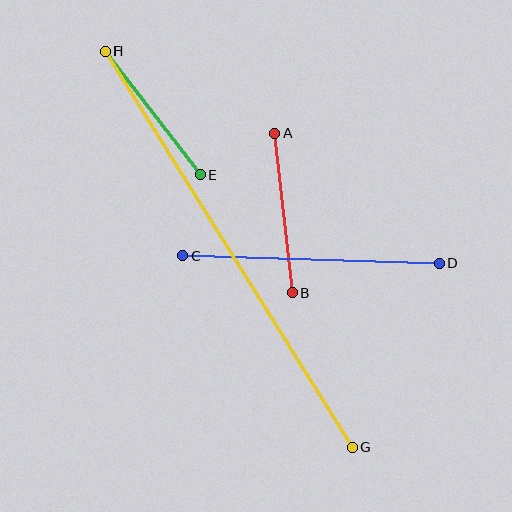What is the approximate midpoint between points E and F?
The midpoint is at approximately (153, 113) pixels.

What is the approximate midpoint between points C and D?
The midpoint is at approximately (311, 259) pixels.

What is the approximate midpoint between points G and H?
The midpoint is at approximately (229, 249) pixels.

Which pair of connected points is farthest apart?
Points G and H are farthest apart.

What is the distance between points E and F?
The distance is approximately 156 pixels.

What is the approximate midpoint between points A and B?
The midpoint is at approximately (284, 213) pixels.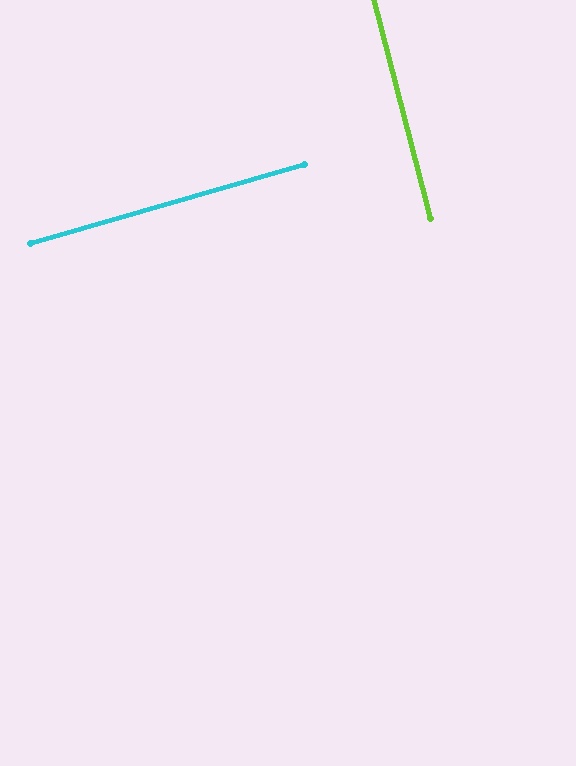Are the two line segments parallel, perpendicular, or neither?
Perpendicular — they meet at approximately 88°.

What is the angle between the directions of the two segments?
Approximately 88 degrees.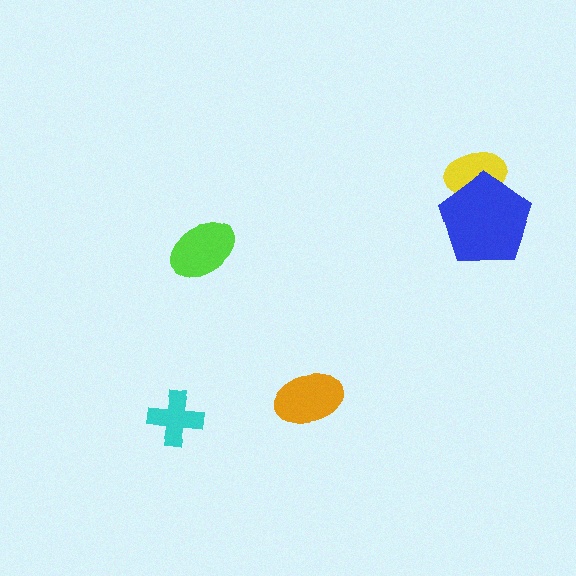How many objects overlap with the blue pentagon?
1 object overlaps with the blue pentagon.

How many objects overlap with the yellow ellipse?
1 object overlaps with the yellow ellipse.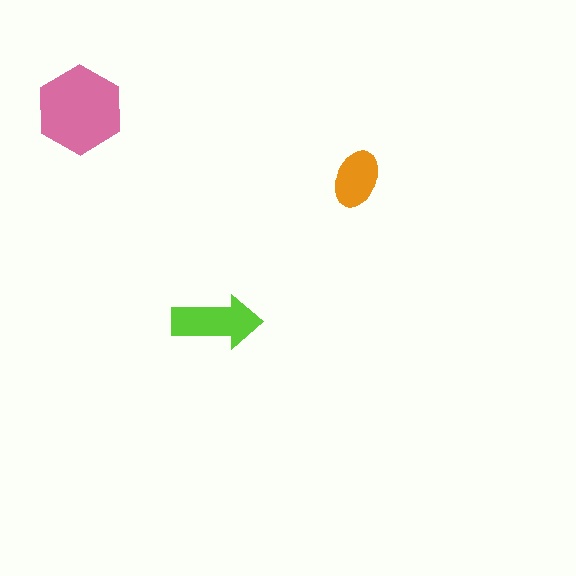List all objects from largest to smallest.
The pink hexagon, the lime arrow, the orange ellipse.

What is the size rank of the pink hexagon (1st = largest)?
1st.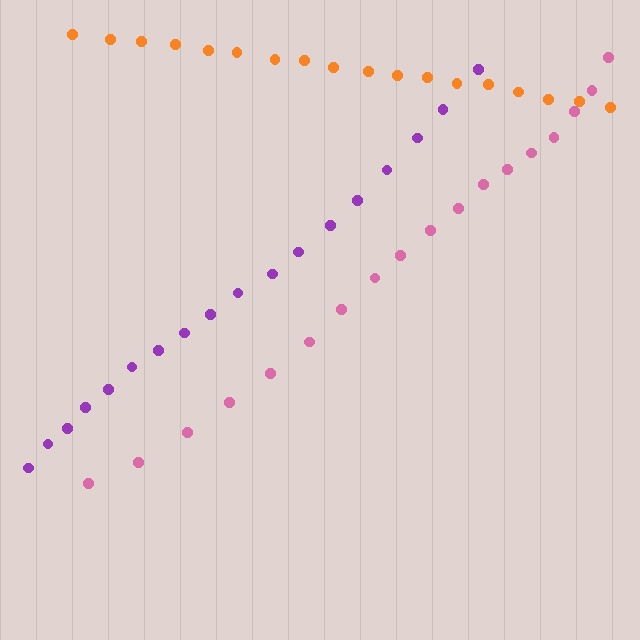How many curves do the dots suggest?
There are 3 distinct paths.